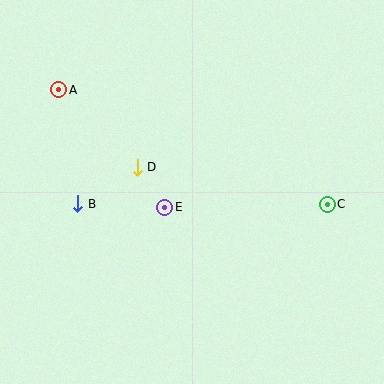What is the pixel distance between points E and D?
The distance between E and D is 49 pixels.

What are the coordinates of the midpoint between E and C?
The midpoint between E and C is at (246, 206).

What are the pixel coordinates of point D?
Point D is at (137, 167).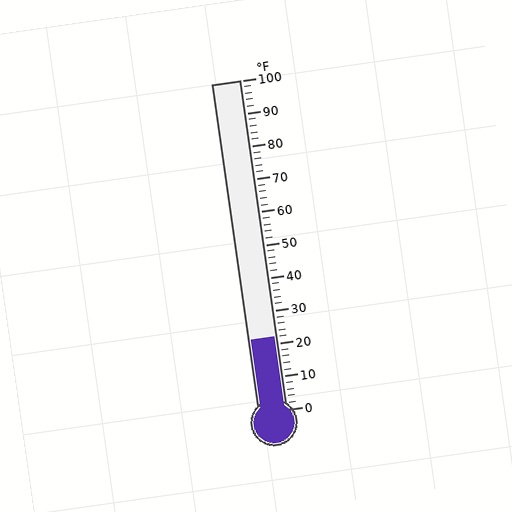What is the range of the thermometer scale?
The thermometer scale ranges from 0°F to 100°F.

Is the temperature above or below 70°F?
The temperature is below 70°F.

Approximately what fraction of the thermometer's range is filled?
The thermometer is filled to approximately 20% of its range.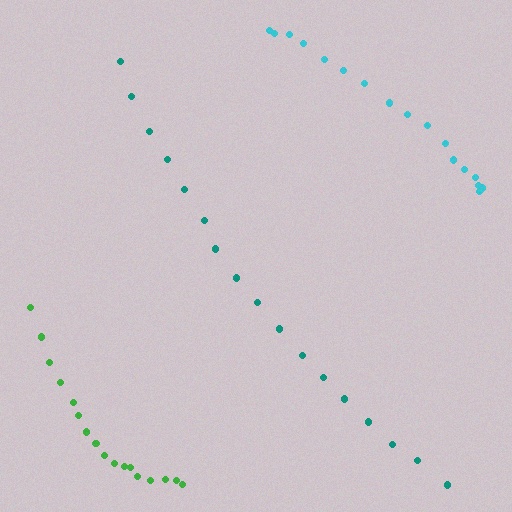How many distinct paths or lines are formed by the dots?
There are 3 distinct paths.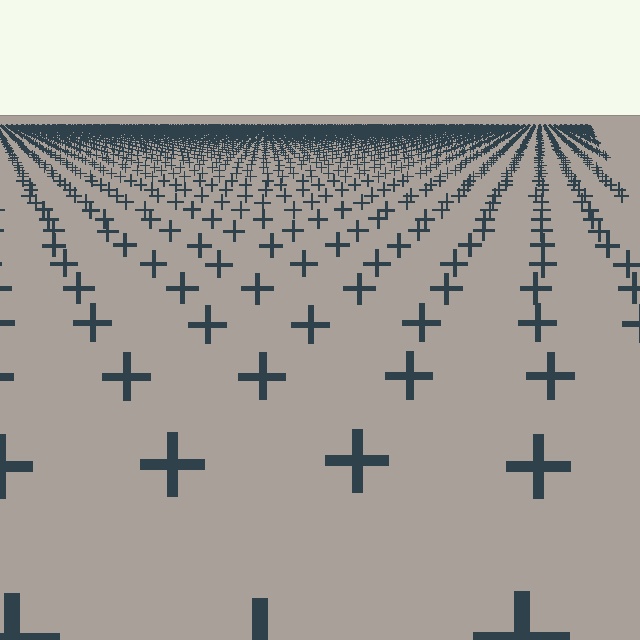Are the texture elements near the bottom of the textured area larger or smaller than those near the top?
Larger. Near the bottom, elements are closer to the viewer and appear at a bigger on-screen size.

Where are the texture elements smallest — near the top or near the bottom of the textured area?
Near the top.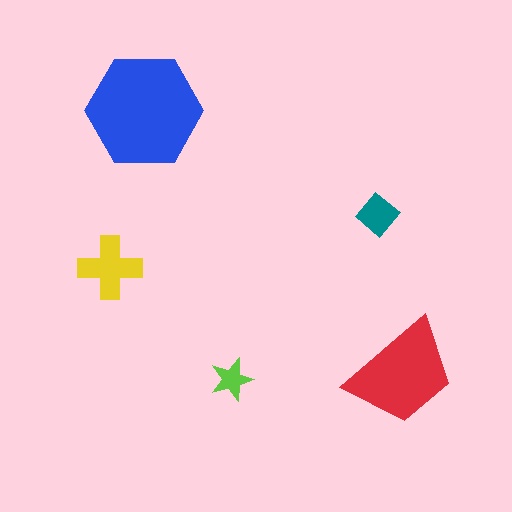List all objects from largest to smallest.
The blue hexagon, the red trapezoid, the yellow cross, the teal diamond, the lime star.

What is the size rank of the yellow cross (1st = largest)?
3rd.